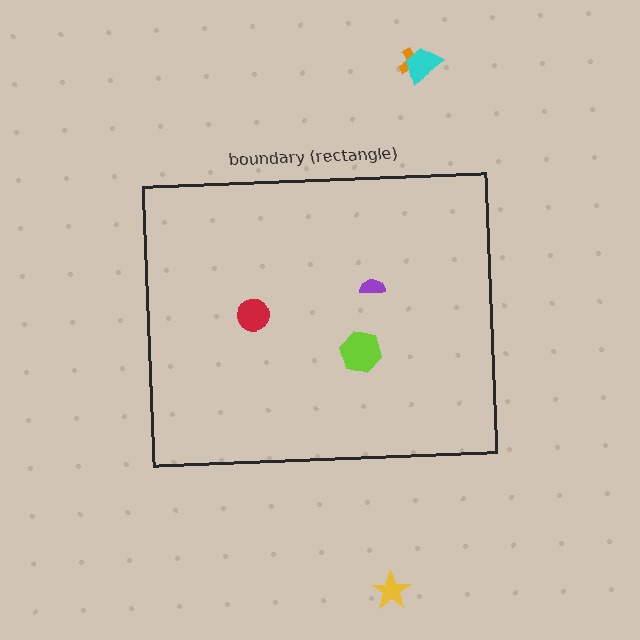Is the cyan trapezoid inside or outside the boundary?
Outside.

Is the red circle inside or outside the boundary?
Inside.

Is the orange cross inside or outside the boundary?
Outside.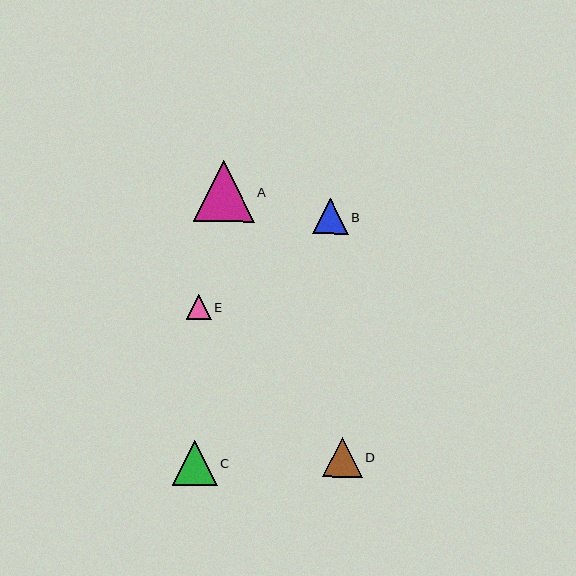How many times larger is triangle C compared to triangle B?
Triangle C is approximately 1.3 times the size of triangle B.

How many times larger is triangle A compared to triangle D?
Triangle A is approximately 1.5 times the size of triangle D.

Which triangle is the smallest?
Triangle E is the smallest with a size of approximately 24 pixels.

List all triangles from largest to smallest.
From largest to smallest: A, C, D, B, E.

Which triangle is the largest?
Triangle A is the largest with a size of approximately 61 pixels.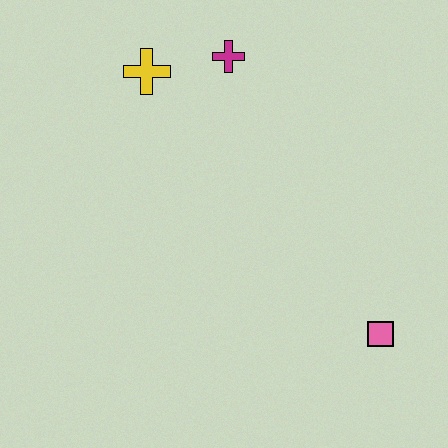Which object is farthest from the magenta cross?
The pink square is farthest from the magenta cross.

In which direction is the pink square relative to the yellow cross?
The pink square is below the yellow cross.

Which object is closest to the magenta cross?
The yellow cross is closest to the magenta cross.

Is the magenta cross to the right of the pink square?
No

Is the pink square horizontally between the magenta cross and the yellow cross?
No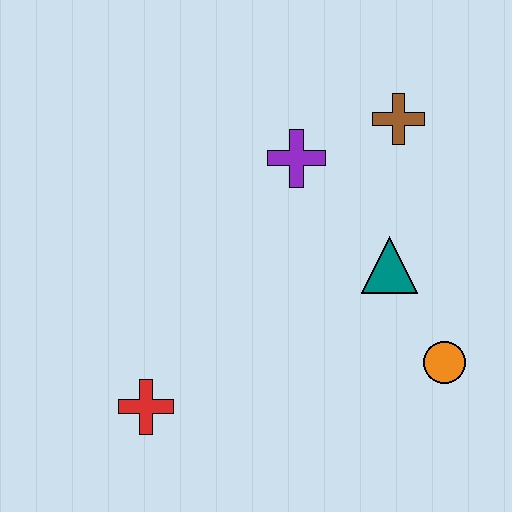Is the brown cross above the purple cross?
Yes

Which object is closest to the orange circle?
The teal triangle is closest to the orange circle.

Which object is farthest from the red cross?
The brown cross is farthest from the red cross.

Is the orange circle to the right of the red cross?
Yes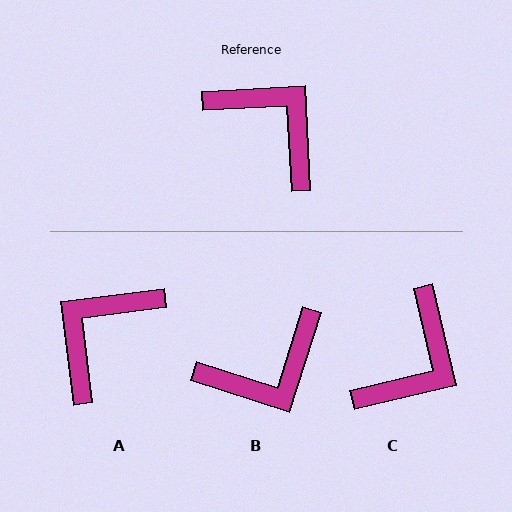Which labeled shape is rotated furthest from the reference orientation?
B, about 111 degrees away.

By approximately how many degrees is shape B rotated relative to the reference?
Approximately 111 degrees clockwise.